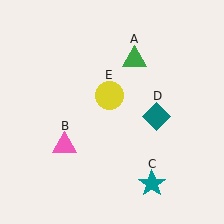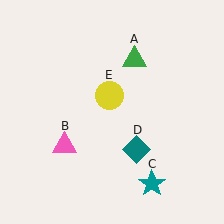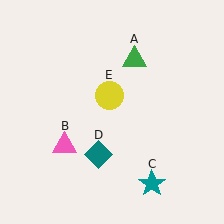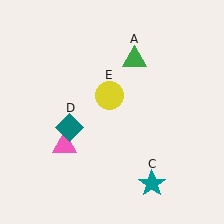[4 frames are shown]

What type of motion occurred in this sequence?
The teal diamond (object D) rotated clockwise around the center of the scene.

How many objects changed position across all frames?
1 object changed position: teal diamond (object D).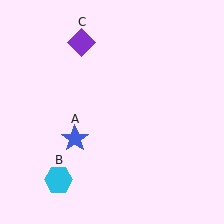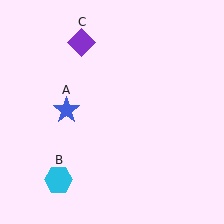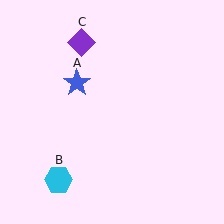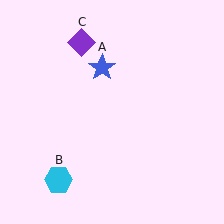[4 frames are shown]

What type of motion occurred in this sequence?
The blue star (object A) rotated clockwise around the center of the scene.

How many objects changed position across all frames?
1 object changed position: blue star (object A).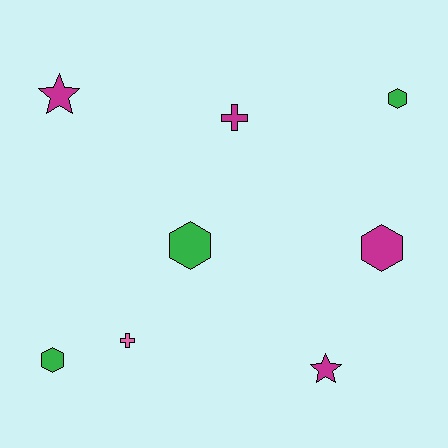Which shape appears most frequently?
Hexagon, with 4 objects.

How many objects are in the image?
There are 8 objects.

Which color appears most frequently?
Magenta, with 4 objects.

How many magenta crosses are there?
There is 1 magenta cross.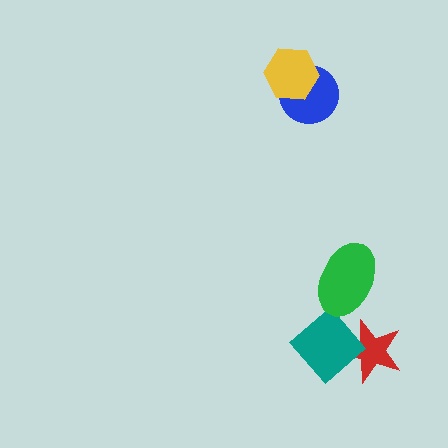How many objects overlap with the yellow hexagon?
1 object overlaps with the yellow hexagon.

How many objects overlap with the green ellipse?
1 object overlaps with the green ellipse.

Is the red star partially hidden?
Yes, it is partially covered by another shape.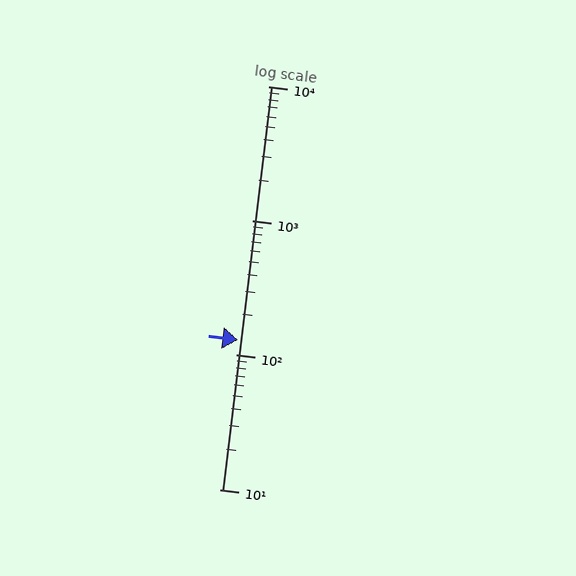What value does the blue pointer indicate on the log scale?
The pointer indicates approximately 130.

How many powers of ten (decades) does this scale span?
The scale spans 3 decades, from 10 to 10000.